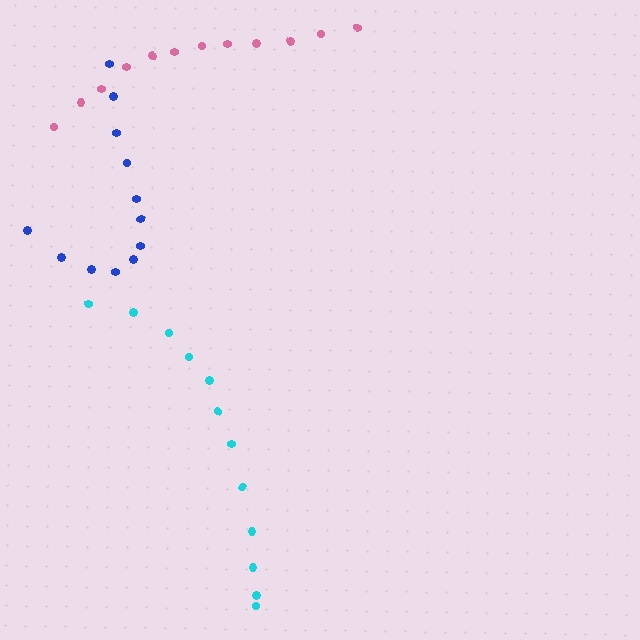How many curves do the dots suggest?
There are 3 distinct paths.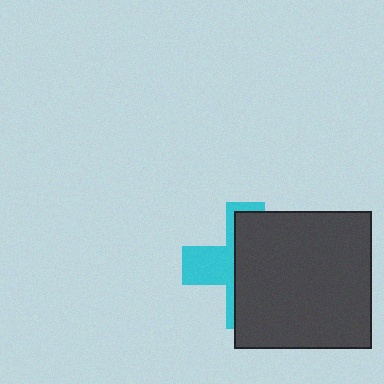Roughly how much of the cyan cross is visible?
A small part of it is visible (roughly 36%).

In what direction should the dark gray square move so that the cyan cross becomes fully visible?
The dark gray square should move right. That is the shortest direction to clear the overlap and leave the cyan cross fully visible.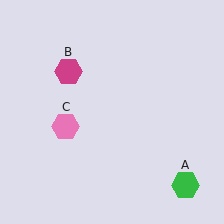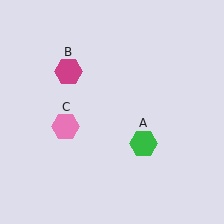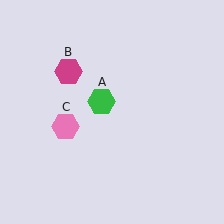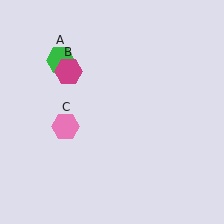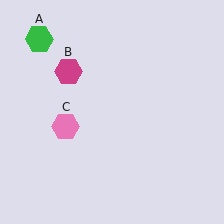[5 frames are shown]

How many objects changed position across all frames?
1 object changed position: green hexagon (object A).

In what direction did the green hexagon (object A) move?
The green hexagon (object A) moved up and to the left.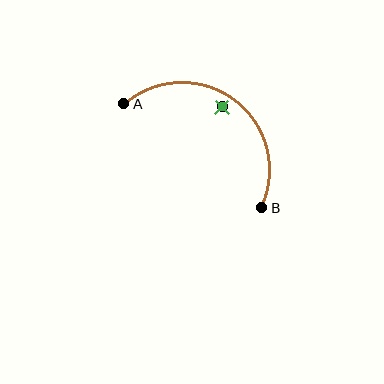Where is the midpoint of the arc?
The arc midpoint is the point on the curve farthest from the straight line joining A and B. It sits above and to the right of that line.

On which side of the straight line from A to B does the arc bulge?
The arc bulges above and to the right of the straight line connecting A and B.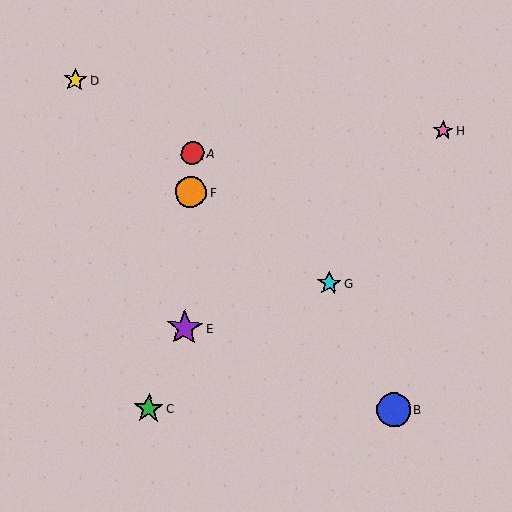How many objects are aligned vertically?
3 objects (A, E, F) are aligned vertically.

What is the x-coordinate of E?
Object E is at x≈185.